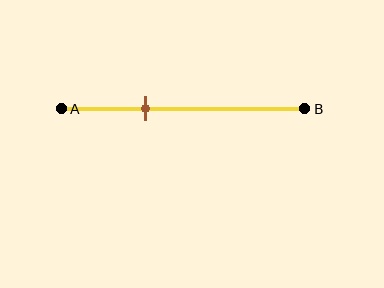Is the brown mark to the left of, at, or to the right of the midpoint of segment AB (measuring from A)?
The brown mark is to the left of the midpoint of segment AB.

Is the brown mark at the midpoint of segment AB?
No, the mark is at about 35% from A, not at the 50% midpoint.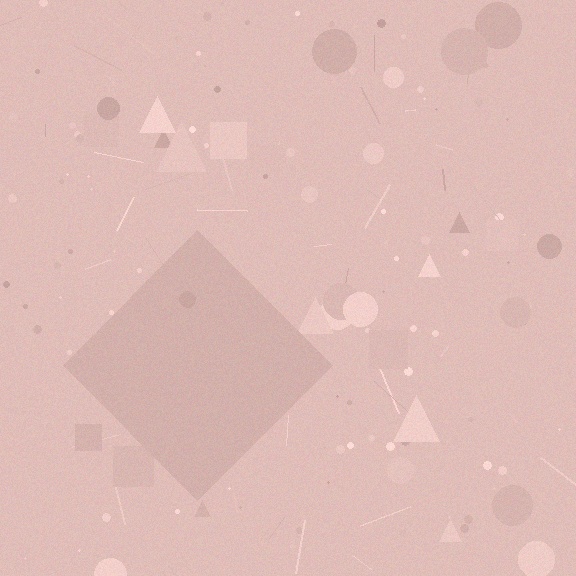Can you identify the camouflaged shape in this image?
The camouflaged shape is a diamond.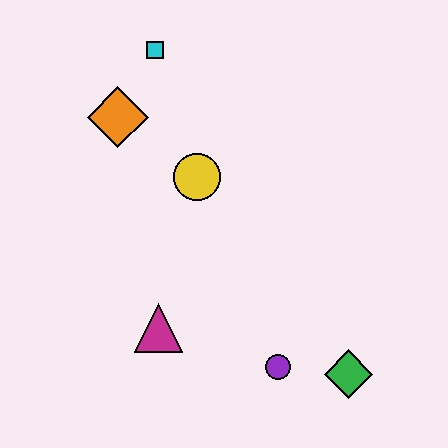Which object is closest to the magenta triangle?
The purple circle is closest to the magenta triangle.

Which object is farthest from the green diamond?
The cyan square is farthest from the green diamond.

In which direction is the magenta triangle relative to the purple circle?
The magenta triangle is to the left of the purple circle.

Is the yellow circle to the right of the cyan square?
Yes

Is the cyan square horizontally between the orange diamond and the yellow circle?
Yes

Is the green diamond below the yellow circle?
Yes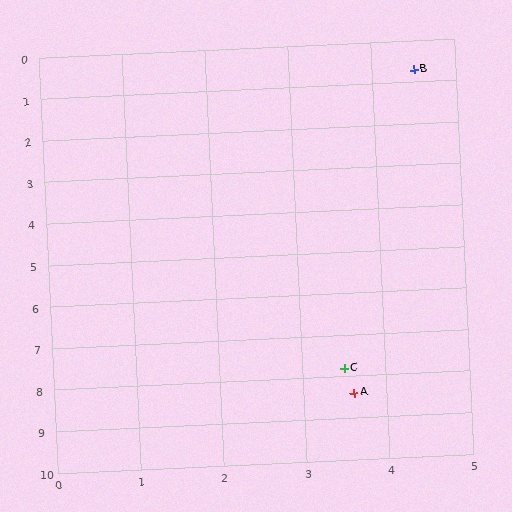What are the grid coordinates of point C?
Point C is at approximately (3.5, 7.8).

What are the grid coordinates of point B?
Point B is at approximately (4.5, 0.7).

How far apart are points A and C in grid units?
Points A and C are about 0.6 grid units apart.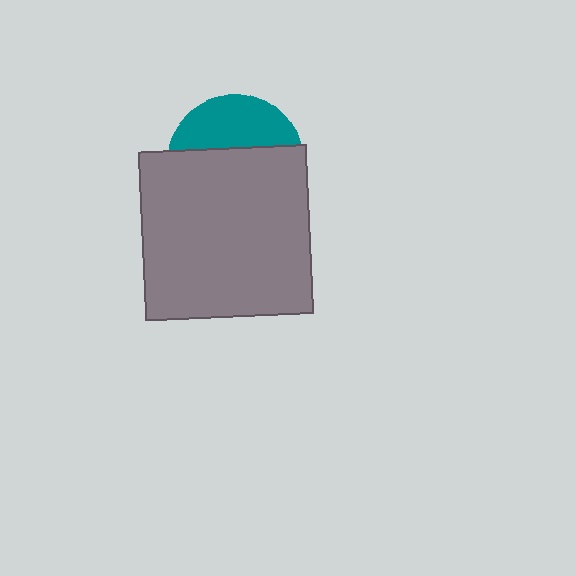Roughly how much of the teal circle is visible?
A small part of it is visible (roughly 36%).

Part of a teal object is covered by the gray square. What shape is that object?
It is a circle.